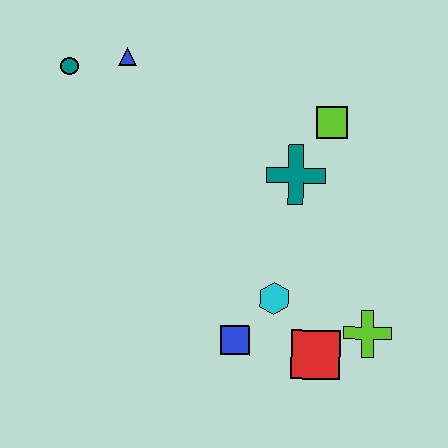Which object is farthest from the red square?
The teal circle is farthest from the red square.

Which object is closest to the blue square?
The cyan hexagon is closest to the blue square.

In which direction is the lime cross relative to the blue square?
The lime cross is to the right of the blue square.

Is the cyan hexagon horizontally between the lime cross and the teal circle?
Yes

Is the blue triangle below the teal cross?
No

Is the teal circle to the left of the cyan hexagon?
Yes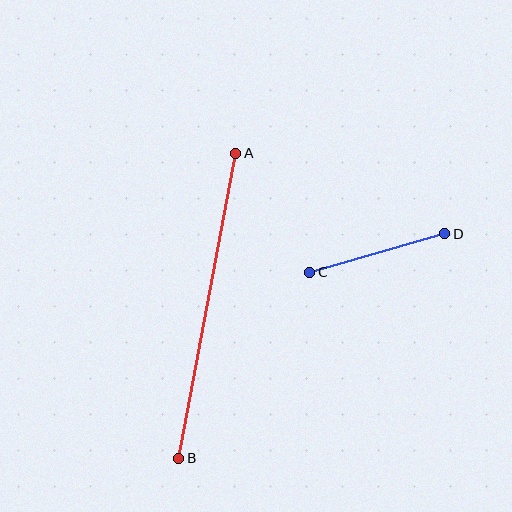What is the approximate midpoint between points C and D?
The midpoint is at approximately (377, 253) pixels.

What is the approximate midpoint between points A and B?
The midpoint is at approximately (207, 306) pixels.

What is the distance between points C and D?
The distance is approximately 140 pixels.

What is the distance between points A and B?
The distance is approximately 311 pixels.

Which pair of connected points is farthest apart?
Points A and B are farthest apart.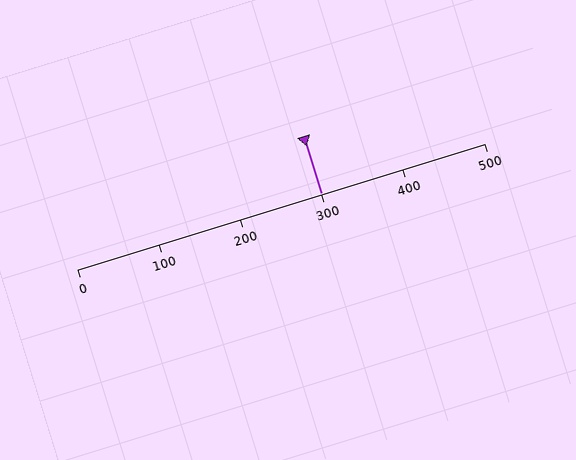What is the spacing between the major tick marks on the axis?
The major ticks are spaced 100 apart.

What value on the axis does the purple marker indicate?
The marker indicates approximately 300.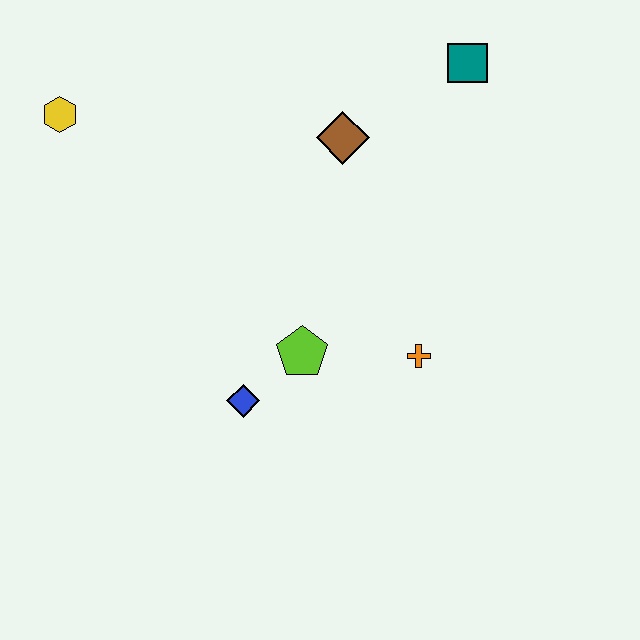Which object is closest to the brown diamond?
The teal square is closest to the brown diamond.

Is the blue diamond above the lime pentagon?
No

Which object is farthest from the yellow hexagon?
The orange cross is farthest from the yellow hexagon.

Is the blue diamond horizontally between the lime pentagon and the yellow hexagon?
Yes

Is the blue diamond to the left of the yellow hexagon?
No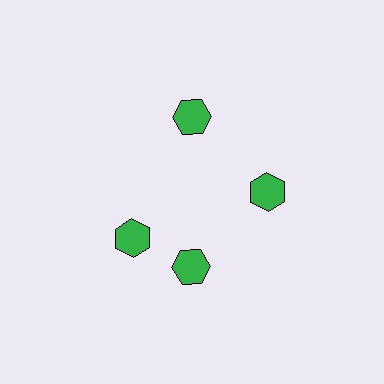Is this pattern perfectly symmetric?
No. The 4 green hexagons are arranged in a ring, but one element near the 9 o'clock position is rotated out of alignment along the ring, breaking the 4-fold rotational symmetry.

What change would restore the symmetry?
The symmetry would be restored by rotating it back into even spacing with its neighbors so that all 4 hexagons sit at equal angles and equal distance from the center.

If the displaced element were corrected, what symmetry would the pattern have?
It would have 4-fold rotational symmetry — the pattern would map onto itself every 90 degrees.